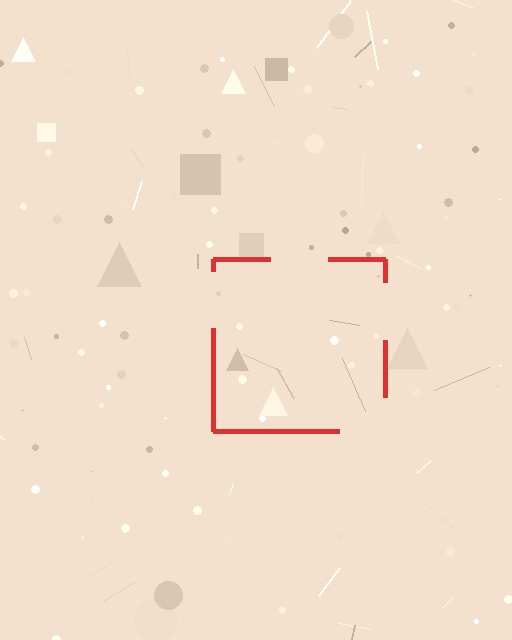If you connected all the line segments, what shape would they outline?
They would outline a square.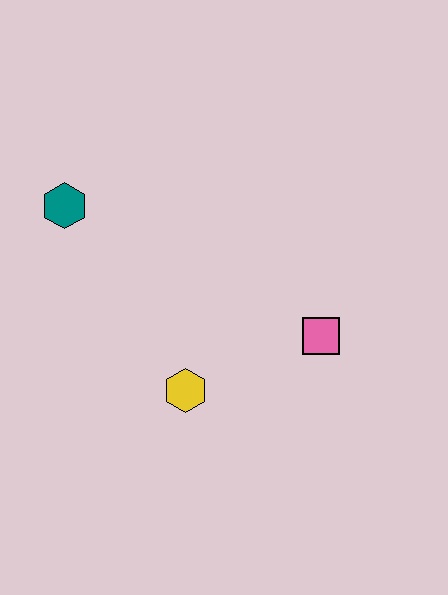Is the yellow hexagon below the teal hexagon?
Yes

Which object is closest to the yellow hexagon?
The pink square is closest to the yellow hexagon.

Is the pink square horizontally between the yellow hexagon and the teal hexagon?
No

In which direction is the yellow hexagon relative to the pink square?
The yellow hexagon is to the left of the pink square.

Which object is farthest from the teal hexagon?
The pink square is farthest from the teal hexagon.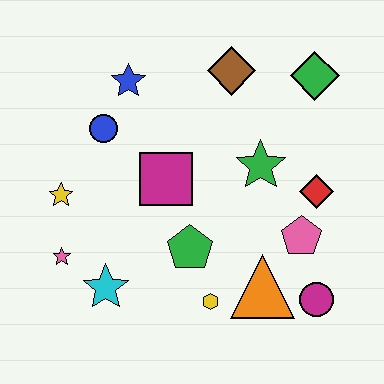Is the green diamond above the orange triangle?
Yes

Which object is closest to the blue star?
The blue circle is closest to the blue star.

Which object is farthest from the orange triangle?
The blue star is farthest from the orange triangle.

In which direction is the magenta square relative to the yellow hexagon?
The magenta square is above the yellow hexagon.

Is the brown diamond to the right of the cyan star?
Yes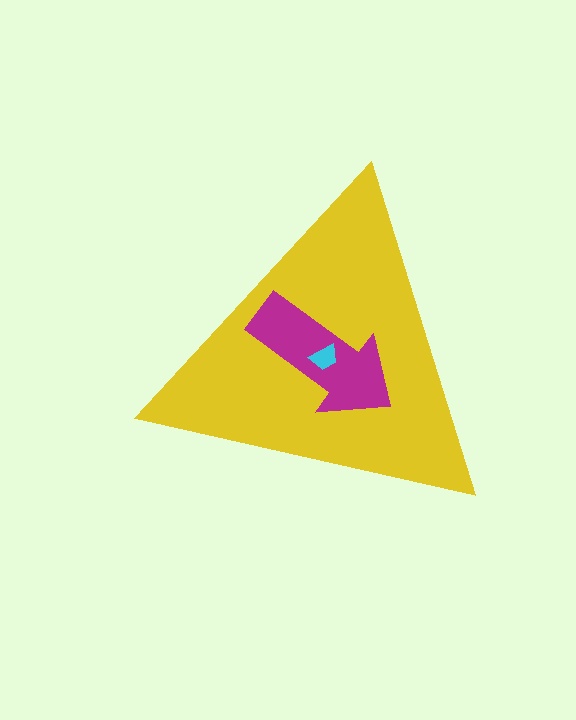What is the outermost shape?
The yellow triangle.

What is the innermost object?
The cyan trapezoid.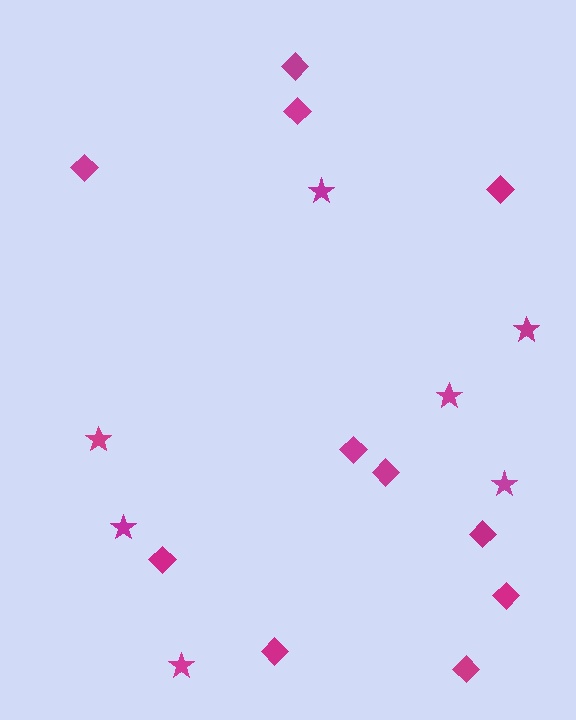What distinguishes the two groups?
There are 2 groups: one group of diamonds (11) and one group of stars (7).